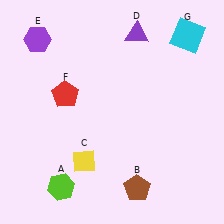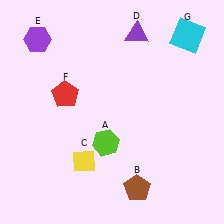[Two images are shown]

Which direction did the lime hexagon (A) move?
The lime hexagon (A) moved right.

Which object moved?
The lime hexagon (A) moved right.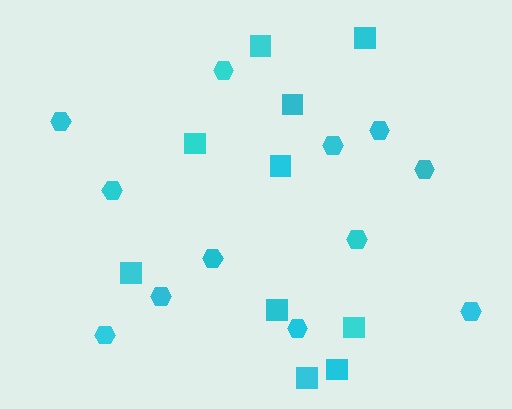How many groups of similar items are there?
There are 2 groups: one group of hexagons (12) and one group of squares (10).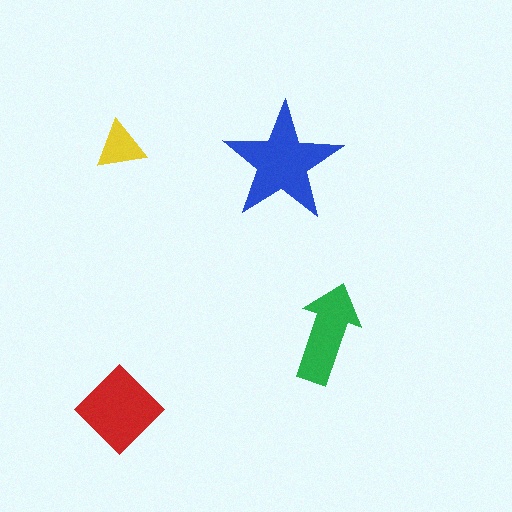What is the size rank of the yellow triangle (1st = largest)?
4th.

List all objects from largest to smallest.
The blue star, the red diamond, the green arrow, the yellow triangle.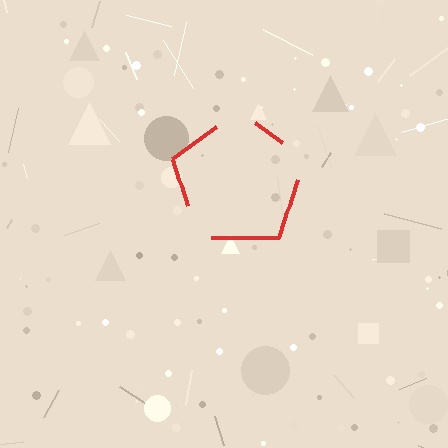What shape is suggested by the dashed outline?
The dashed outline suggests a pentagon.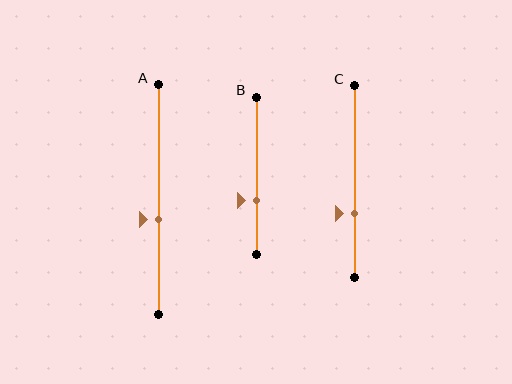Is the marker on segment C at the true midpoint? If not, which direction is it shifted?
No, the marker on segment C is shifted downward by about 17% of the segment length.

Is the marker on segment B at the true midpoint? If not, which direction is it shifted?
No, the marker on segment B is shifted downward by about 16% of the segment length.